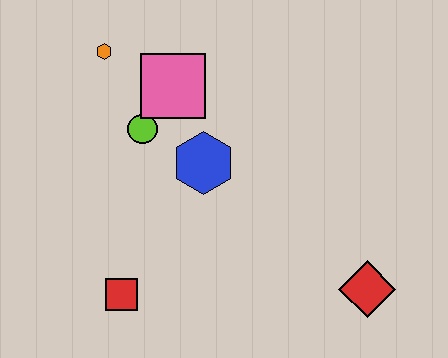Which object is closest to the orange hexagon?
The pink square is closest to the orange hexagon.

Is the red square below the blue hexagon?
Yes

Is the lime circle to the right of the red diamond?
No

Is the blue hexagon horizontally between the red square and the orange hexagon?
No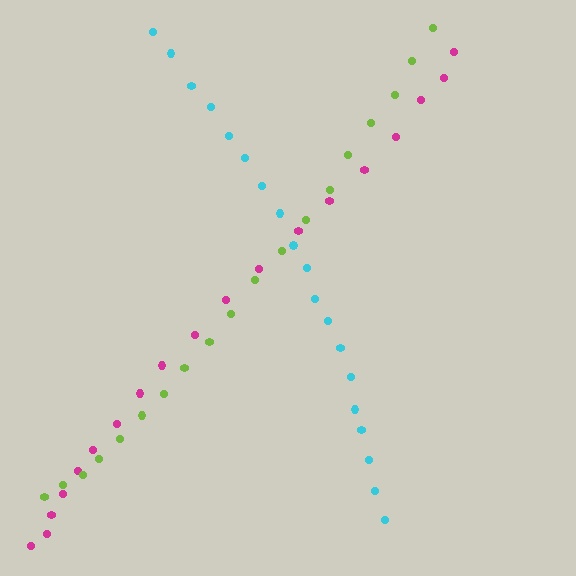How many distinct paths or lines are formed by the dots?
There are 3 distinct paths.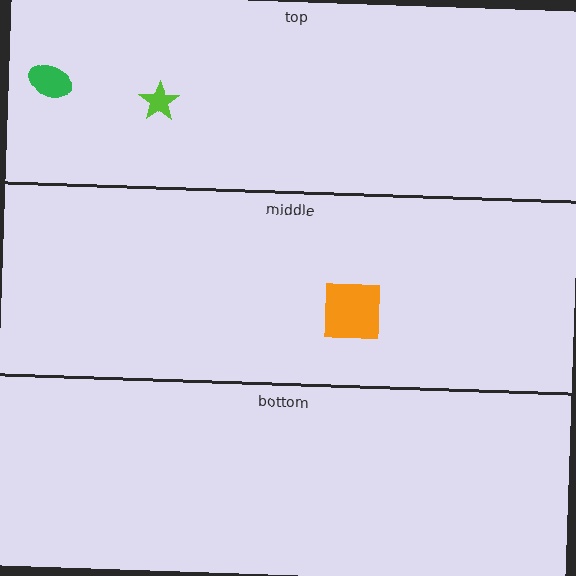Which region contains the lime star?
The top region.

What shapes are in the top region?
The lime star, the green ellipse.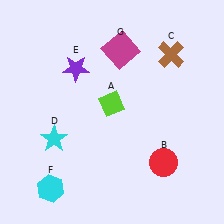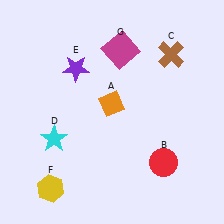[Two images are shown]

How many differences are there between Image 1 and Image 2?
There are 2 differences between the two images.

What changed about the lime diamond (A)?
In Image 1, A is lime. In Image 2, it changed to orange.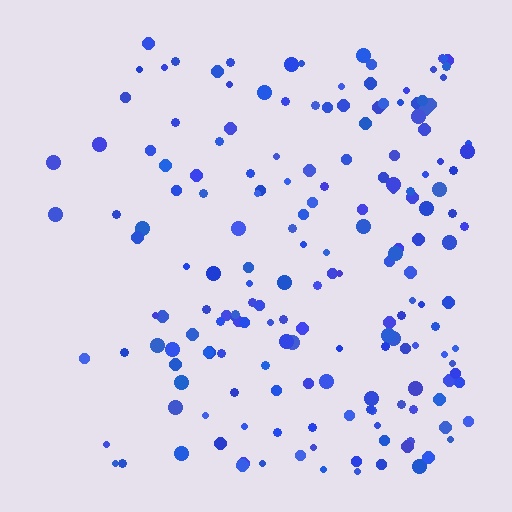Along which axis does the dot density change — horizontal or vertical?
Horizontal.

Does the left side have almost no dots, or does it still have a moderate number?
Still a moderate number, just noticeably fewer than the right.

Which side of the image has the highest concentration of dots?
The right.